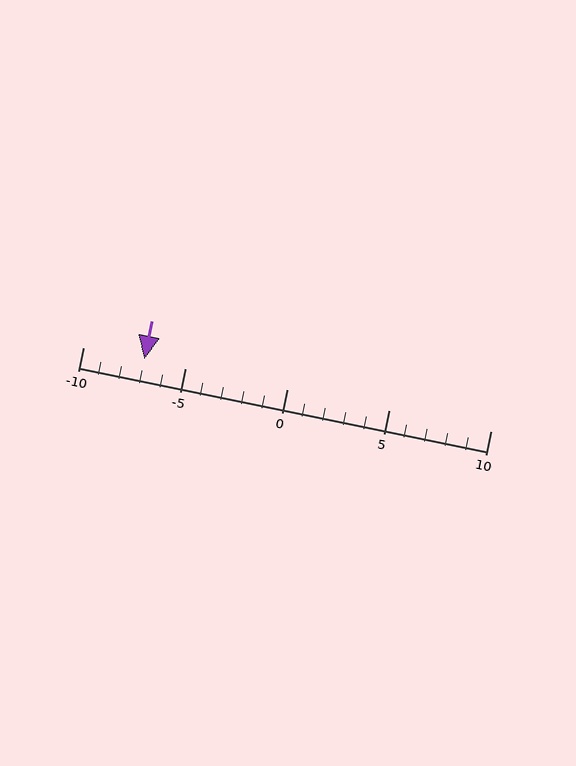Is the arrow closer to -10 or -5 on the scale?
The arrow is closer to -5.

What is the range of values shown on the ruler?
The ruler shows values from -10 to 10.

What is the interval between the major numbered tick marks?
The major tick marks are spaced 5 units apart.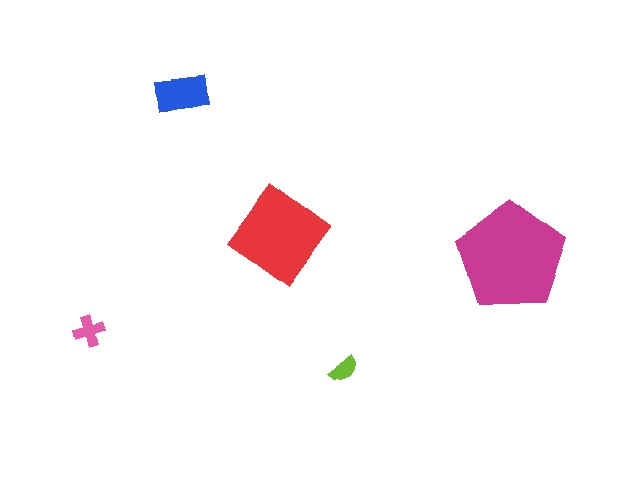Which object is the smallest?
The lime semicircle.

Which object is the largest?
The magenta pentagon.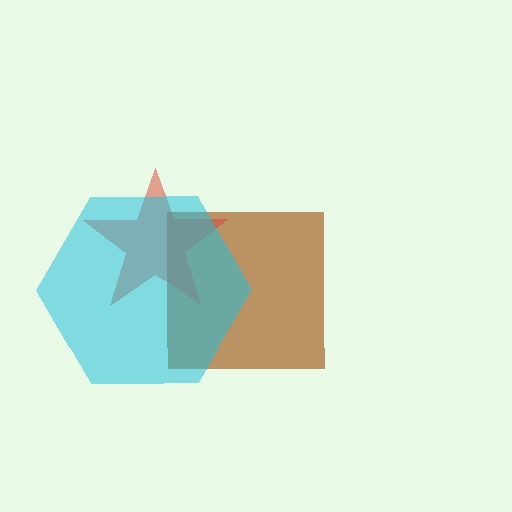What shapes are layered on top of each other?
The layered shapes are: a brown square, a red star, a cyan hexagon.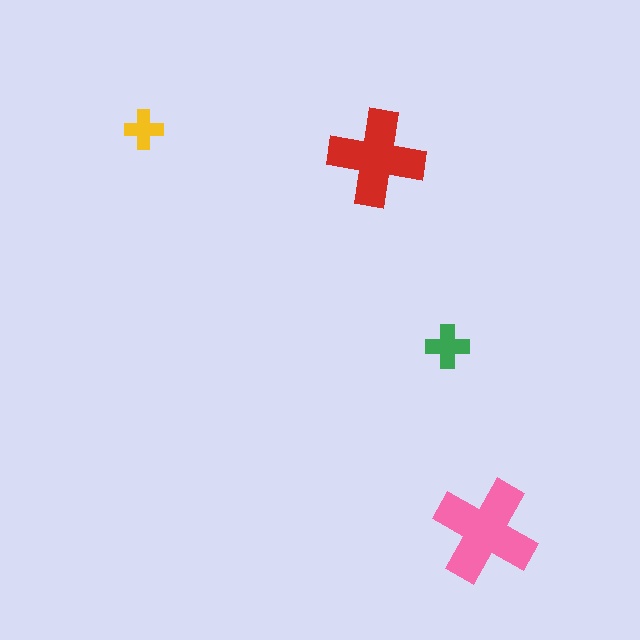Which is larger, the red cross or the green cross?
The red one.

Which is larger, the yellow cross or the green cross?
The green one.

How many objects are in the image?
There are 4 objects in the image.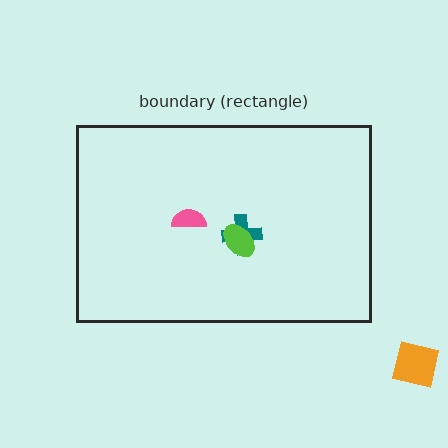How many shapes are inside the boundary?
3 inside, 1 outside.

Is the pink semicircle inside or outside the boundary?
Inside.